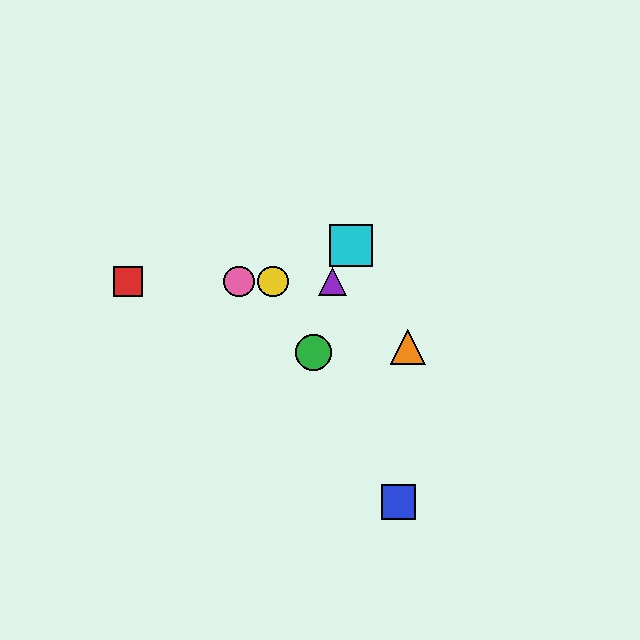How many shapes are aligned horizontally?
4 shapes (the red square, the yellow circle, the purple triangle, the pink circle) are aligned horizontally.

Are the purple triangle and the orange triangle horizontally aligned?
No, the purple triangle is at y≈281 and the orange triangle is at y≈347.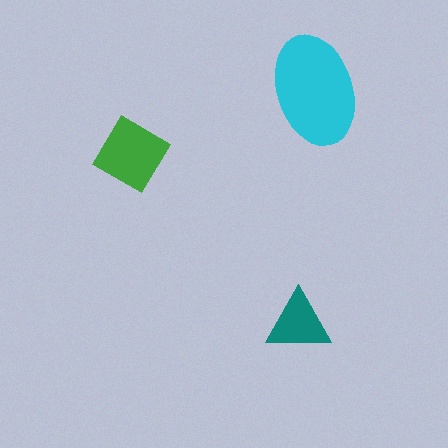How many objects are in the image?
There are 3 objects in the image.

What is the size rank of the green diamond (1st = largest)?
2nd.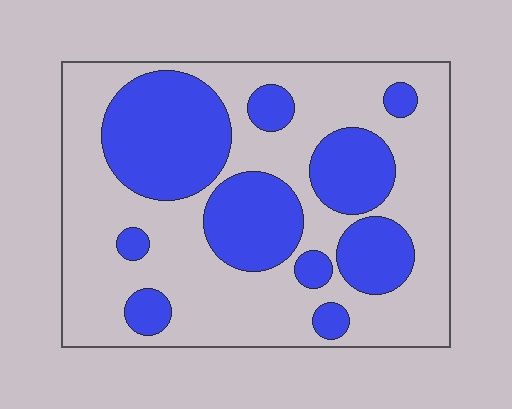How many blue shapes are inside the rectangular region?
10.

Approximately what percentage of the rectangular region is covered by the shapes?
Approximately 35%.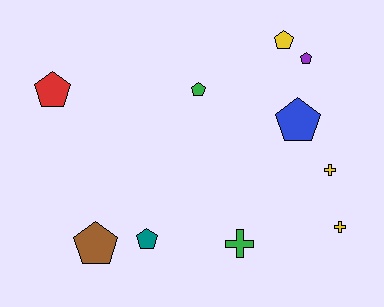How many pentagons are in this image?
There are 7 pentagons.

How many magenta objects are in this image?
There are no magenta objects.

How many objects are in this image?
There are 10 objects.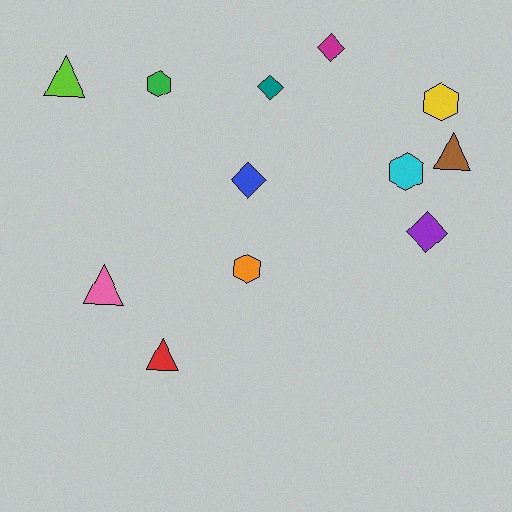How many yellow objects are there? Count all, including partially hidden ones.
There is 1 yellow object.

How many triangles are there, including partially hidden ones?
There are 4 triangles.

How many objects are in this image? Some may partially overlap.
There are 12 objects.